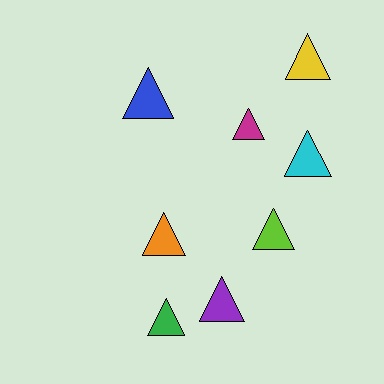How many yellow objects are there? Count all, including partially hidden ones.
There is 1 yellow object.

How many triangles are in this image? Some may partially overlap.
There are 8 triangles.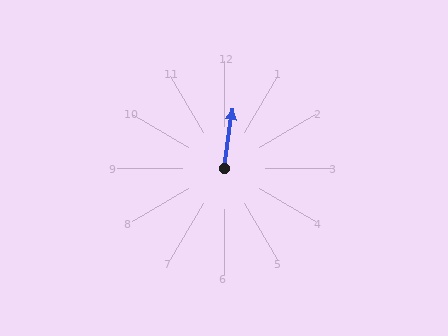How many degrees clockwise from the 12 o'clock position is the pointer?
Approximately 8 degrees.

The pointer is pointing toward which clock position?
Roughly 12 o'clock.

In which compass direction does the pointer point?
North.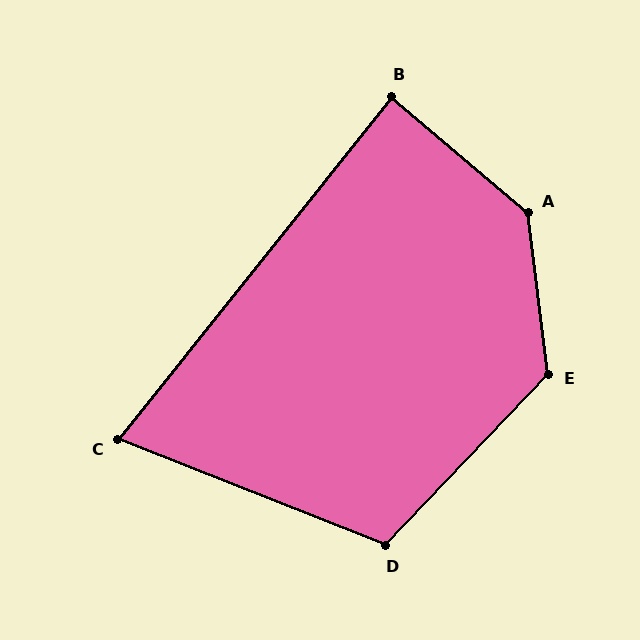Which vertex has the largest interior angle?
A, at approximately 137 degrees.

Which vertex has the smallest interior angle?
C, at approximately 73 degrees.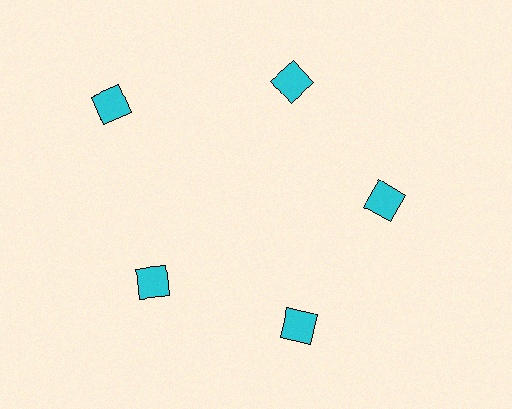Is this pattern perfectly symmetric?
No. The 5 cyan squares are arranged in a ring, but one element near the 10 o'clock position is pushed outward from the center, breaking the 5-fold rotational symmetry.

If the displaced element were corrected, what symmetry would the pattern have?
It would have 5-fold rotational symmetry — the pattern would map onto itself every 72 degrees.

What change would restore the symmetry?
The symmetry would be restored by moving it inward, back onto the ring so that all 5 squares sit at equal angles and equal distance from the center.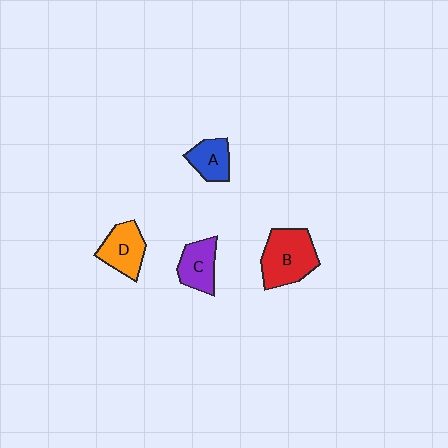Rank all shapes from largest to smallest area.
From largest to smallest: B (red), D (orange), C (purple), A (blue).